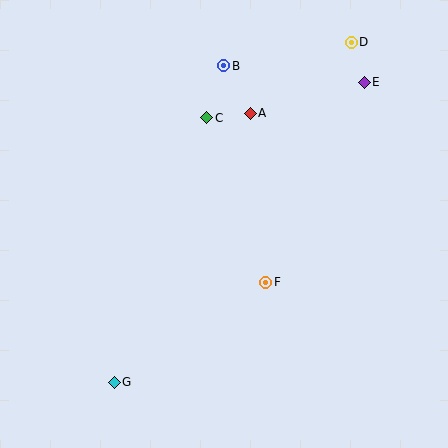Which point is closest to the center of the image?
Point F at (266, 282) is closest to the center.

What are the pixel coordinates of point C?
Point C is at (207, 118).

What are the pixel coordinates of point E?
Point E is at (364, 82).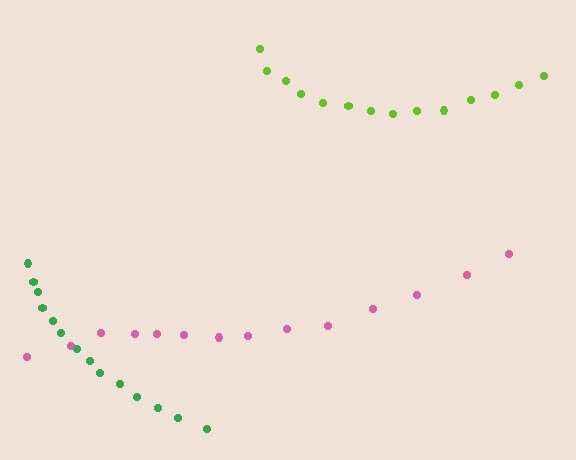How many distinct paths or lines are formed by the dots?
There are 3 distinct paths.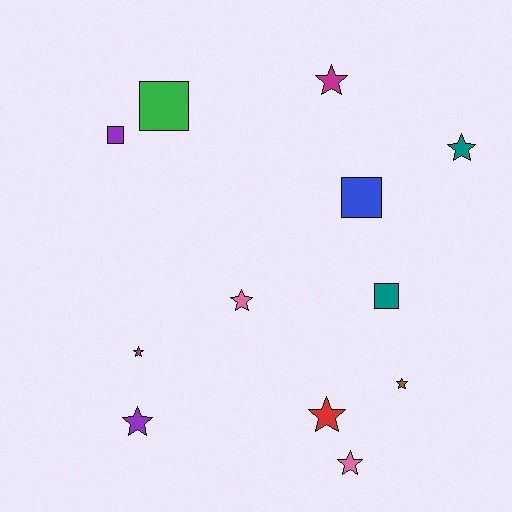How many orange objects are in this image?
There are no orange objects.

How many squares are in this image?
There are 4 squares.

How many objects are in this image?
There are 12 objects.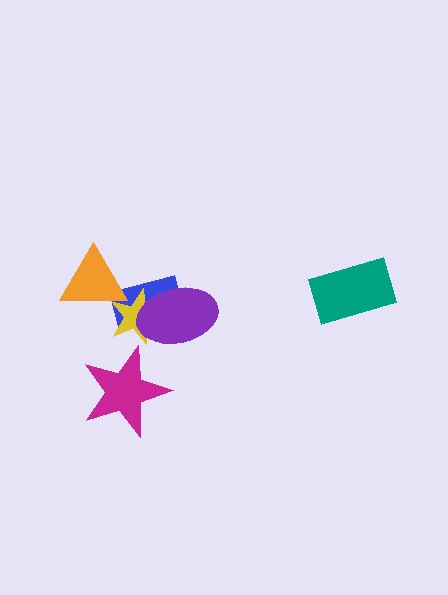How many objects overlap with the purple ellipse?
2 objects overlap with the purple ellipse.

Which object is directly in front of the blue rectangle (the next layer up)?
The yellow star is directly in front of the blue rectangle.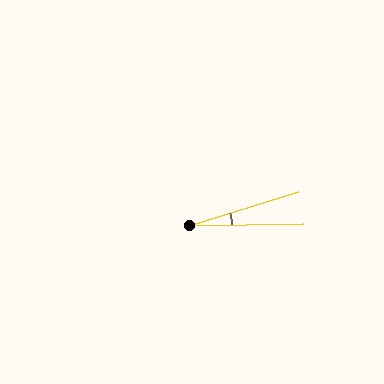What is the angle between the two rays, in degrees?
Approximately 16 degrees.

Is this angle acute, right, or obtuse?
It is acute.